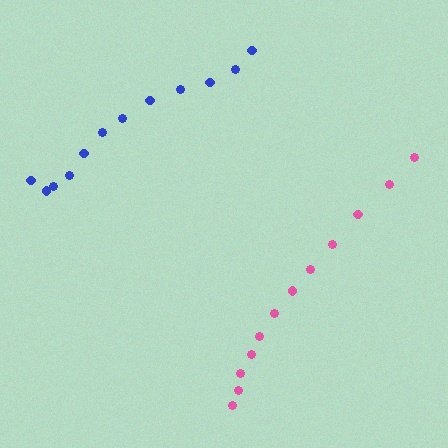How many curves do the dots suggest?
There are 2 distinct paths.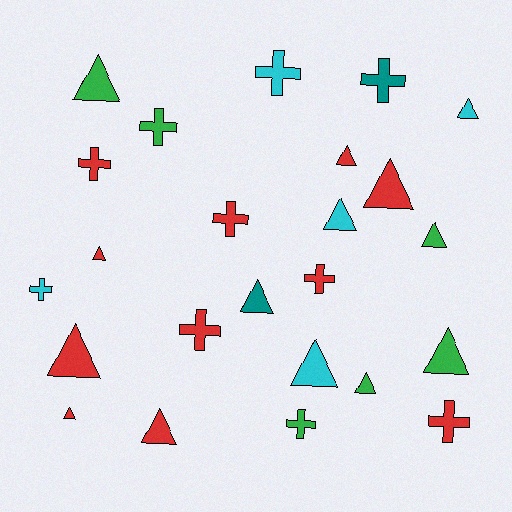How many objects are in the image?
There are 24 objects.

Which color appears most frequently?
Red, with 11 objects.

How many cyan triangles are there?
There are 3 cyan triangles.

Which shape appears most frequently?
Triangle, with 14 objects.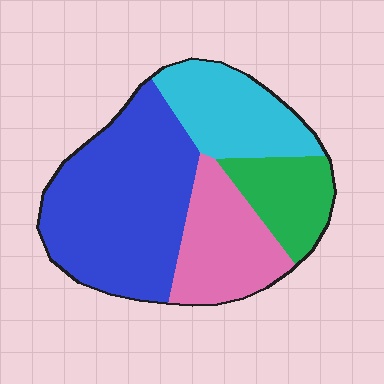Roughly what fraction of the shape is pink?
Pink takes up about one fifth (1/5) of the shape.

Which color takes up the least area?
Green, at roughly 15%.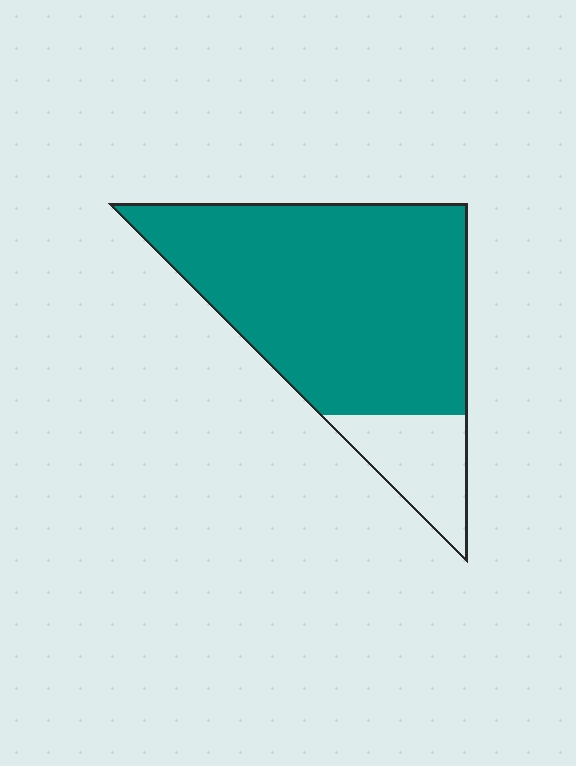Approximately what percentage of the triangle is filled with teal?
Approximately 85%.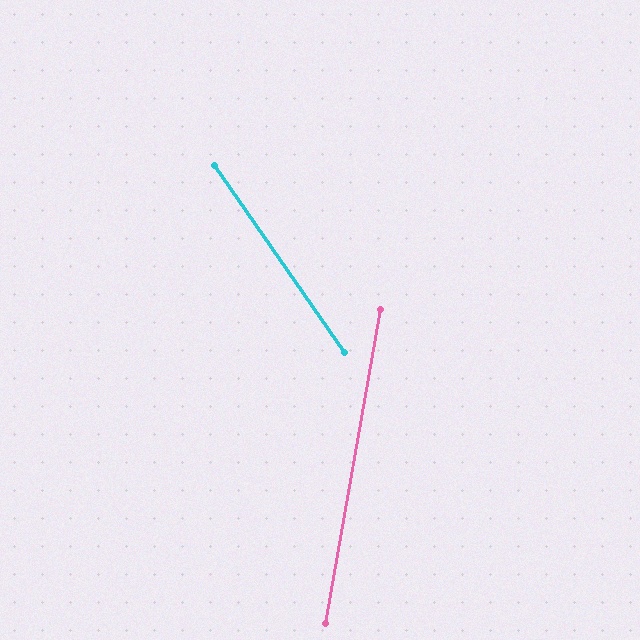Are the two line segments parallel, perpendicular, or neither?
Neither parallel nor perpendicular — they differ by about 45°.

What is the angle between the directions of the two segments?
Approximately 45 degrees.